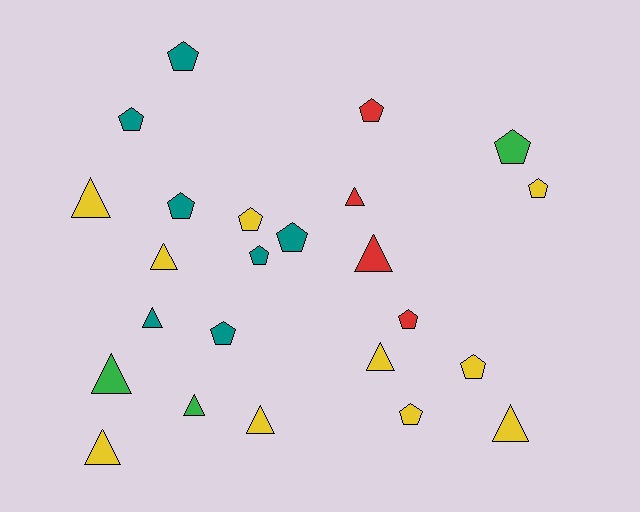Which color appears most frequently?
Yellow, with 10 objects.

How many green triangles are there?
There are 2 green triangles.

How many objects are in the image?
There are 24 objects.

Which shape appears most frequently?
Pentagon, with 13 objects.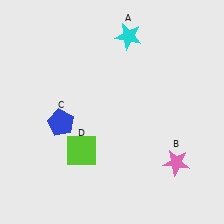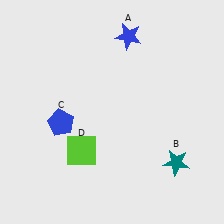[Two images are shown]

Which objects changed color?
A changed from cyan to blue. B changed from pink to teal.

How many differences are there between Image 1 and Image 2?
There are 2 differences between the two images.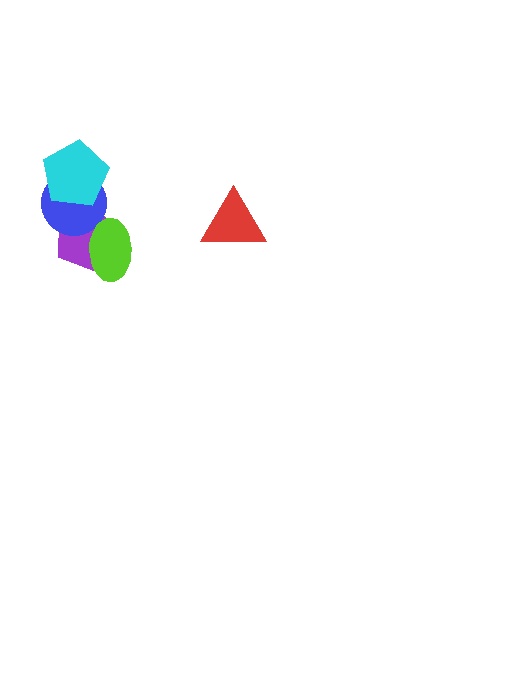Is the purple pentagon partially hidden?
Yes, it is partially covered by another shape.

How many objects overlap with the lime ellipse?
1 object overlaps with the lime ellipse.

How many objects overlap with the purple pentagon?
2 objects overlap with the purple pentagon.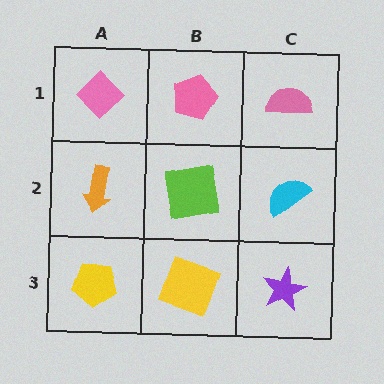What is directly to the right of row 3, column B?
A purple star.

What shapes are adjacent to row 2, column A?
A pink diamond (row 1, column A), a yellow pentagon (row 3, column A), a lime square (row 2, column B).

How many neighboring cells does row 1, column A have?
2.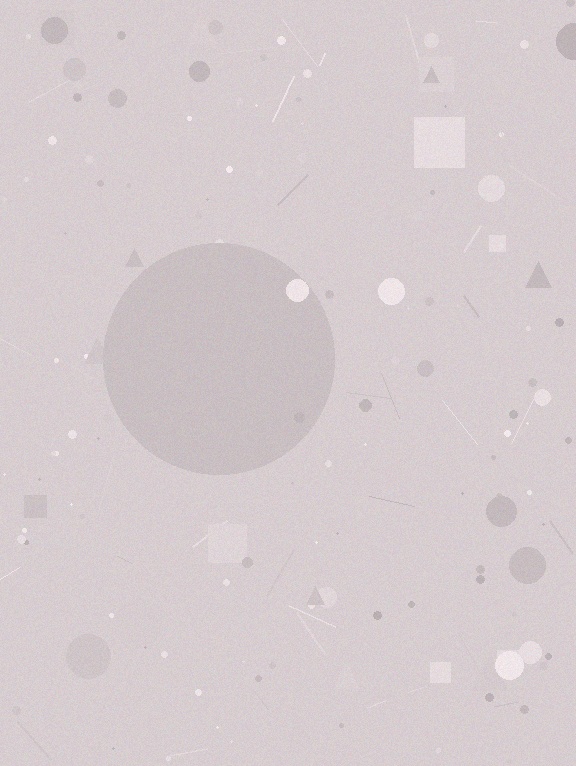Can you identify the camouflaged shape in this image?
The camouflaged shape is a circle.